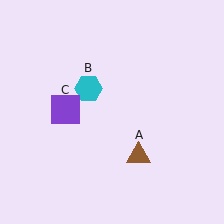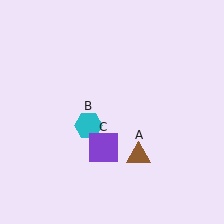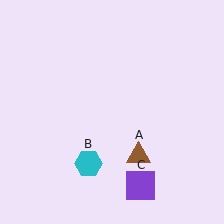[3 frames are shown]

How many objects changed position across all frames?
2 objects changed position: cyan hexagon (object B), purple square (object C).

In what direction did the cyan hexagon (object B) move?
The cyan hexagon (object B) moved down.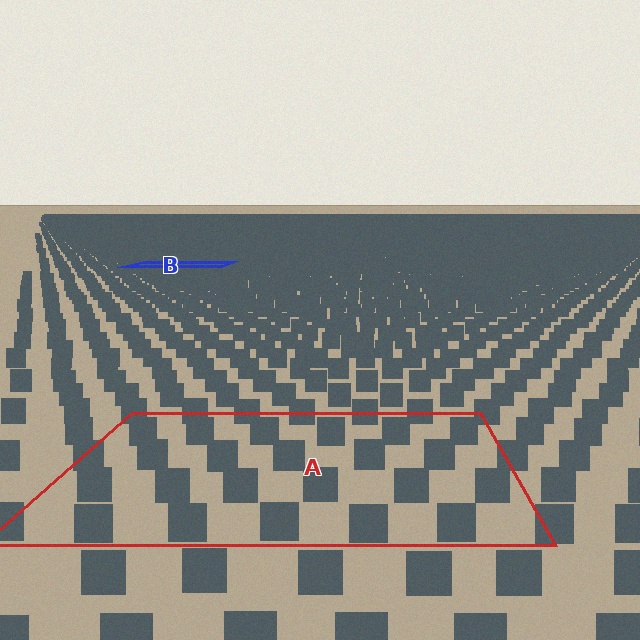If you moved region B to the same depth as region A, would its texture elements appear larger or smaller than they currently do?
They would appear larger. At a closer depth, the same texture elements are projected at a bigger on-screen size.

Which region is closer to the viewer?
Region A is closer. The texture elements there are larger and more spread out.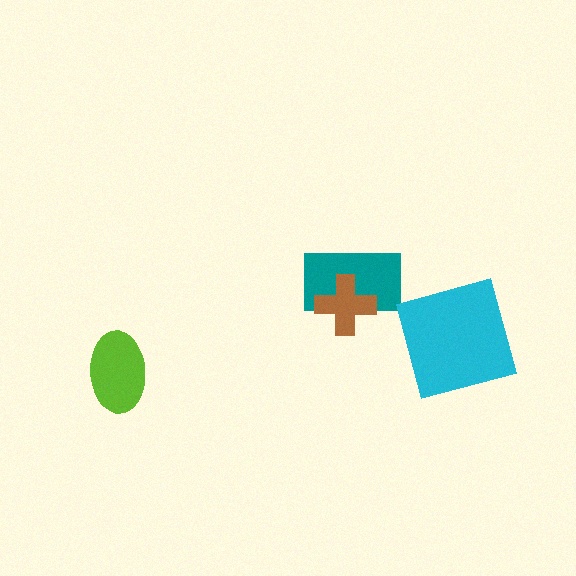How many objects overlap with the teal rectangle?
1 object overlaps with the teal rectangle.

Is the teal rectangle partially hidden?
Yes, it is partially covered by another shape.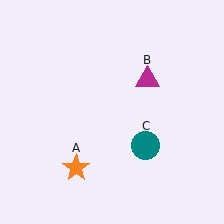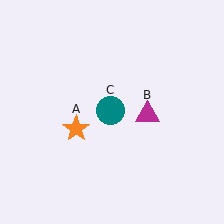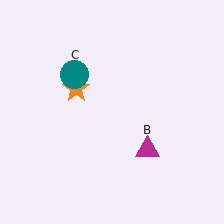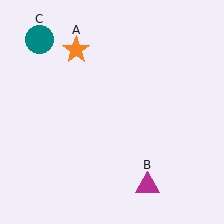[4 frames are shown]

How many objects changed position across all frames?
3 objects changed position: orange star (object A), magenta triangle (object B), teal circle (object C).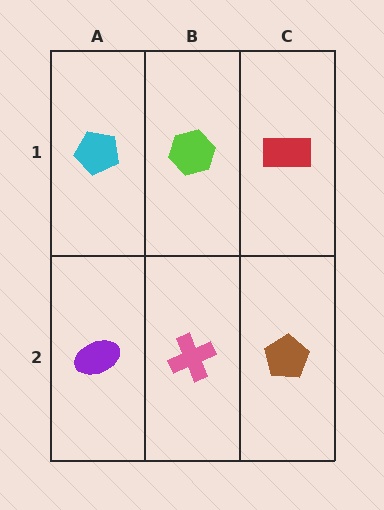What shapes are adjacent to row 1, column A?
A purple ellipse (row 2, column A), a lime hexagon (row 1, column B).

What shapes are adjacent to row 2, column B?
A lime hexagon (row 1, column B), a purple ellipse (row 2, column A), a brown pentagon (row 2, column C).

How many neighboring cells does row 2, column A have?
2.